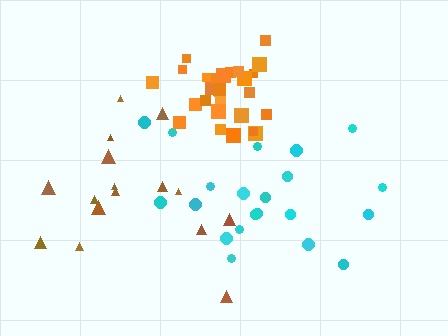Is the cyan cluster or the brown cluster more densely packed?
Brown.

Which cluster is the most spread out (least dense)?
Cyan.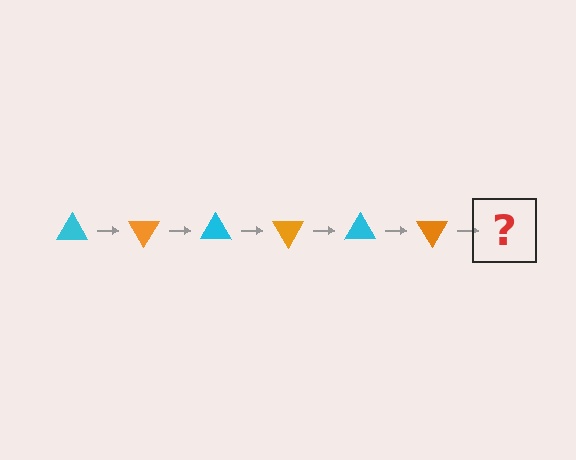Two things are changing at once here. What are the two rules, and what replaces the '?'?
The two rules are that it rotates 60 degrees each step and the color cycles through cyan and orange. The '?' should be a cyan triangle, rotated 360 degrees from the start.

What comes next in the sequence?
The next element should be a cyan triangle, rotated 360 degrees from the start.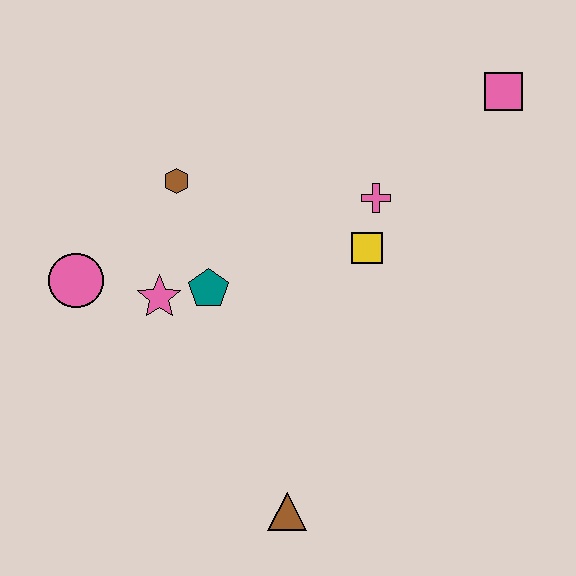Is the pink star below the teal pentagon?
Yes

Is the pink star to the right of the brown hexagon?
No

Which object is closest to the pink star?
The teal pentagon is closest to the pink star.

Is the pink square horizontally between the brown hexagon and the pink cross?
No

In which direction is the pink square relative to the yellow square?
The pink square is above the yellow square.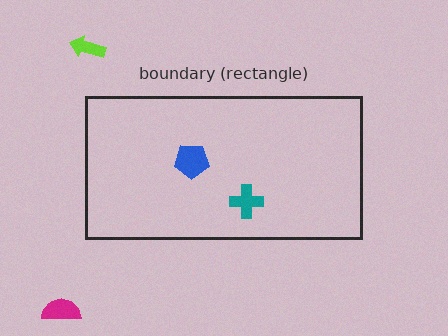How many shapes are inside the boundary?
2 inside, 2 outside.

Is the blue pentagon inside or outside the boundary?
Inside.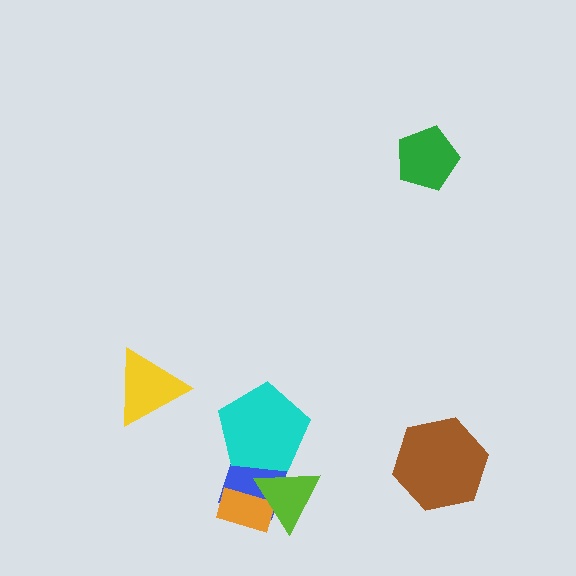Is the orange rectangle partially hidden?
Yes, it is partially covered by another shape.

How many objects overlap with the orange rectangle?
2 objects overlap with the orange rectangle.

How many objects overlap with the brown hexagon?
0 objects overlap with the brown hexagon.